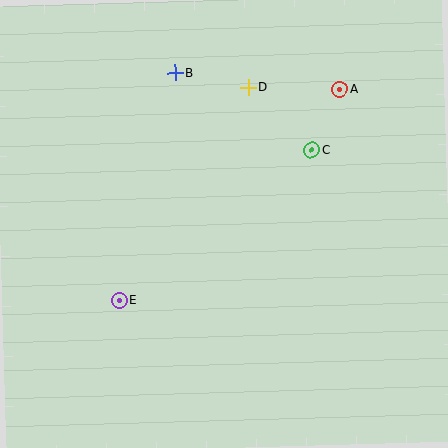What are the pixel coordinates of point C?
Point C is at (312, 150).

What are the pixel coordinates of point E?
Point E is at (119, 300).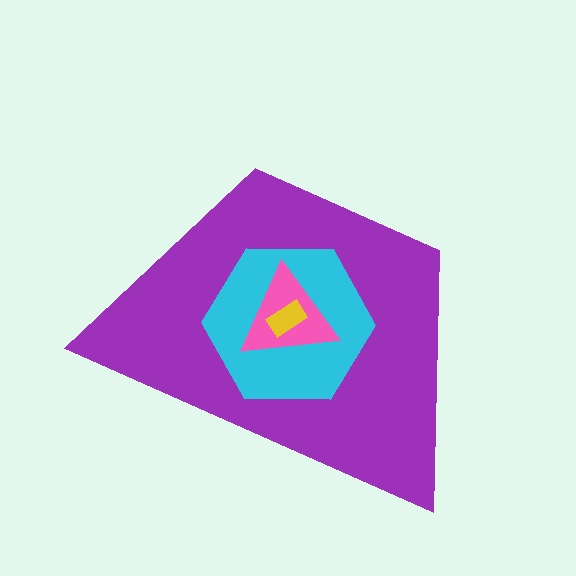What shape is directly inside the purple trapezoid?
The cyan hexagon.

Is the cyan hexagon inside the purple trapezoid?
Yes.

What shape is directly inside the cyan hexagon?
The pink triangle.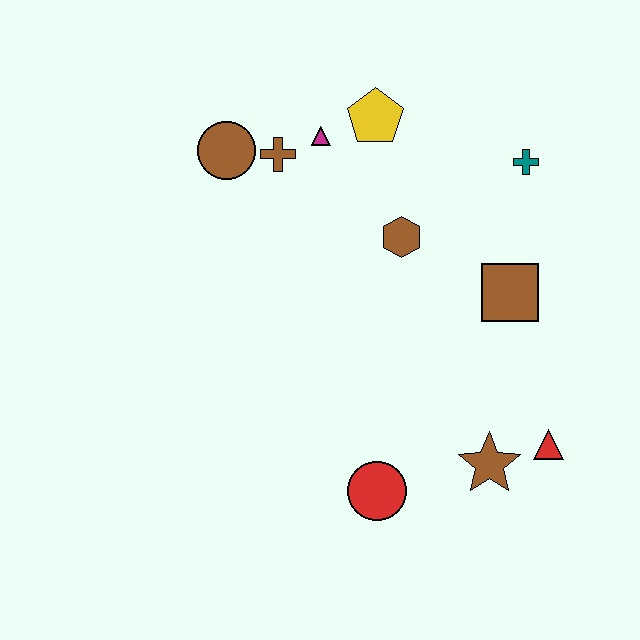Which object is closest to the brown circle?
The brown cross is closest to the brown circle.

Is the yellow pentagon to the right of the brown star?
No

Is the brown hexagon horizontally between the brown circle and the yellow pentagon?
No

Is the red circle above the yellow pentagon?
No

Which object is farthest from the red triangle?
The brown circle is farthest from the red triangle.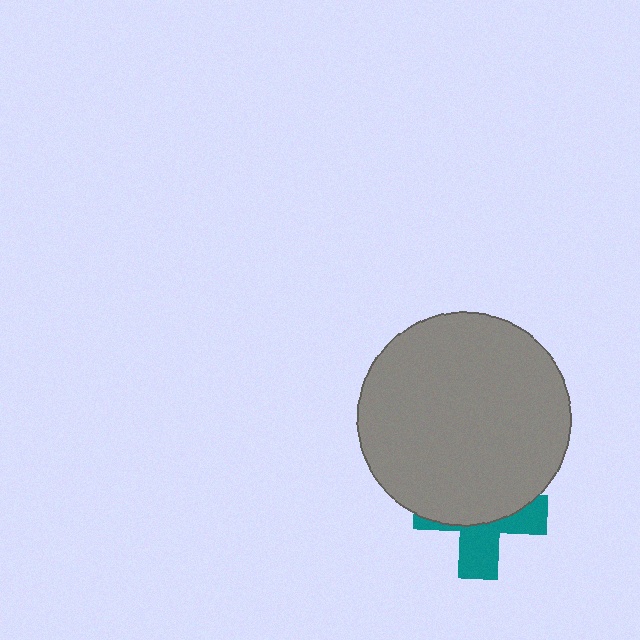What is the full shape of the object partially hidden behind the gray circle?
The partially hidden object is a teal cross.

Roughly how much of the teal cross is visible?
A small part of it is visible (roughly 43%).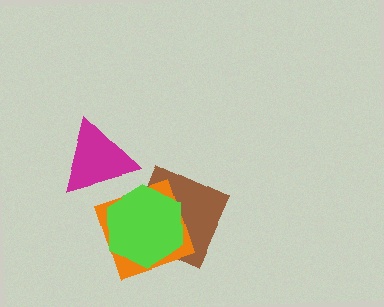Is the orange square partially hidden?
Yes, it is partially covered by another shape.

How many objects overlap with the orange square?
2 objects overlap with the orange square.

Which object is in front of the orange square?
The lime hexagon is in front of the orange square.